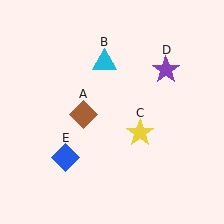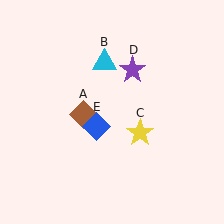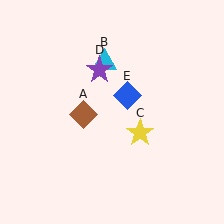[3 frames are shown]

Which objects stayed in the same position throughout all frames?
Brown diamond (object A) and cyan triangle (object B) and yellow star (object C) remained stationary.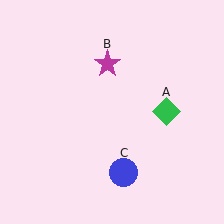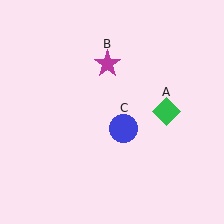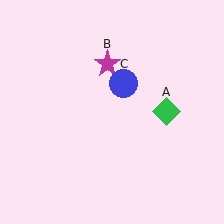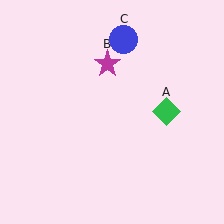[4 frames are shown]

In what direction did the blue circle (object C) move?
The blue circle (object C) moved up.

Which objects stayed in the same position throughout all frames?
Green diamond (object A) and magenta star (object B) remained stationary.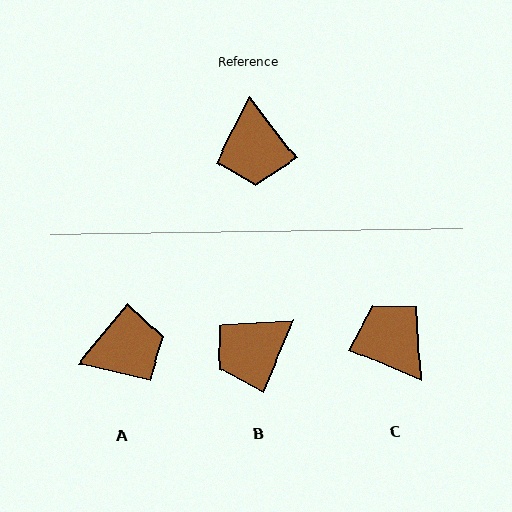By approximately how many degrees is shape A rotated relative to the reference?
Approximately 104 degrees counter-clockwise.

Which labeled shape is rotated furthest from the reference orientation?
C, about 150 degrees away.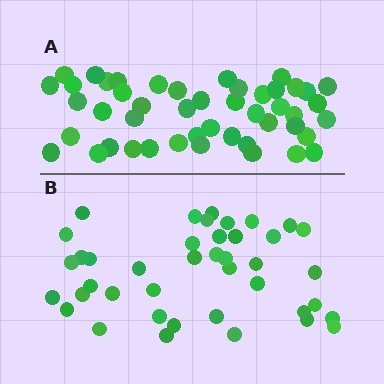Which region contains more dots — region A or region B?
Region A (the top region) has more dots.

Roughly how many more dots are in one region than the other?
Region A has about 6 more dots than region B.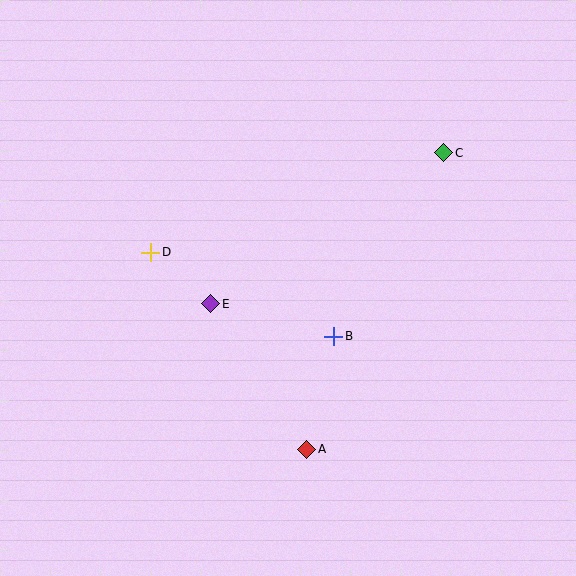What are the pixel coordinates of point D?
Point D is at (151, 252).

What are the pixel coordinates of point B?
Point B is at (334, 336).